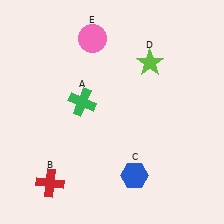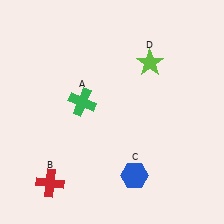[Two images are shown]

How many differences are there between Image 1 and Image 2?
There is 1 difference between the two images.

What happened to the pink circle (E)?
The pink circle (E) was removed in Image 2. It was in the top-left area of Image 1.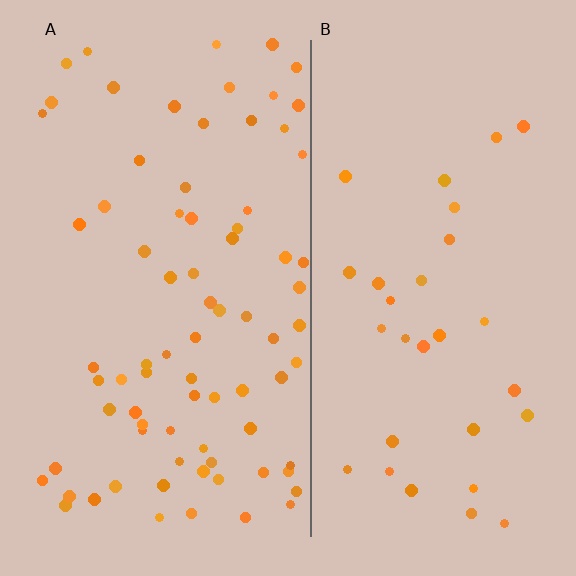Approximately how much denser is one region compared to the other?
Approximately 2.5× — region A over region B.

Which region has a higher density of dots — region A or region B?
A (the left).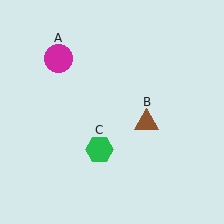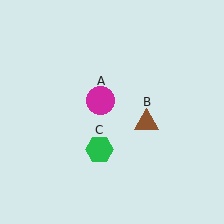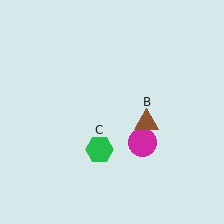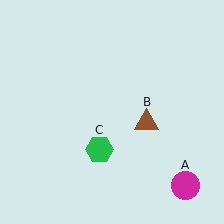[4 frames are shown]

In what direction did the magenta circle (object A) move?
The magenta circle (object A) moved down and to the right.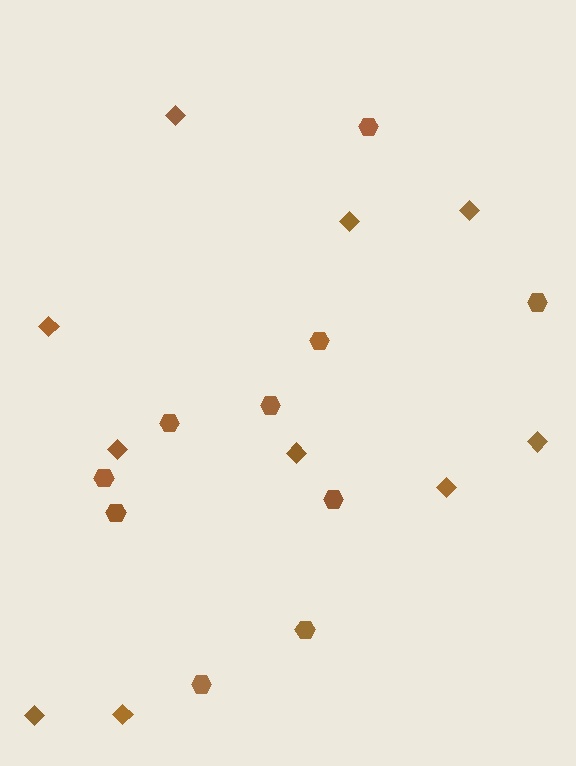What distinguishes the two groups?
There are 2 groups: one group of hexagons (10) and one group of diamonds (10).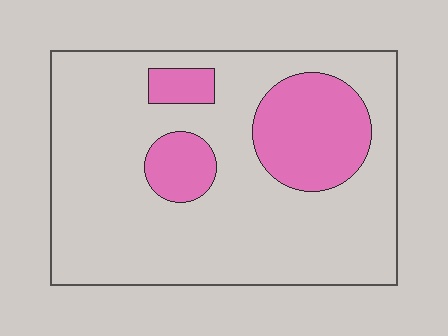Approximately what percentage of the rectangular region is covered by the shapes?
Approximately 20%.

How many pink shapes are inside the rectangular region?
3.